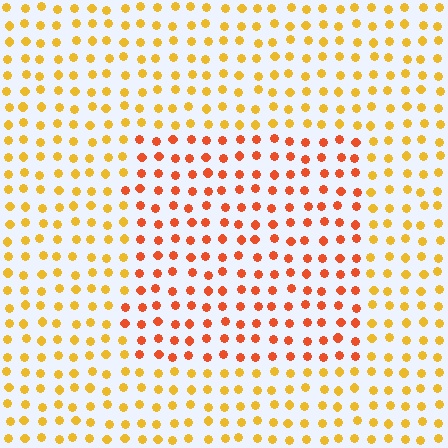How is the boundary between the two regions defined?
The boundary is defined purely by a slight shift in hue (about 34 degrees). Spacing, size, and orientation are identical on both sides.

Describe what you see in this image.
The image is filled with small yellow elements in a uniform arrangement. A rectangle-shaped region is visible where the elements are tinted to a slightly different hue, forming a subtle color boundary.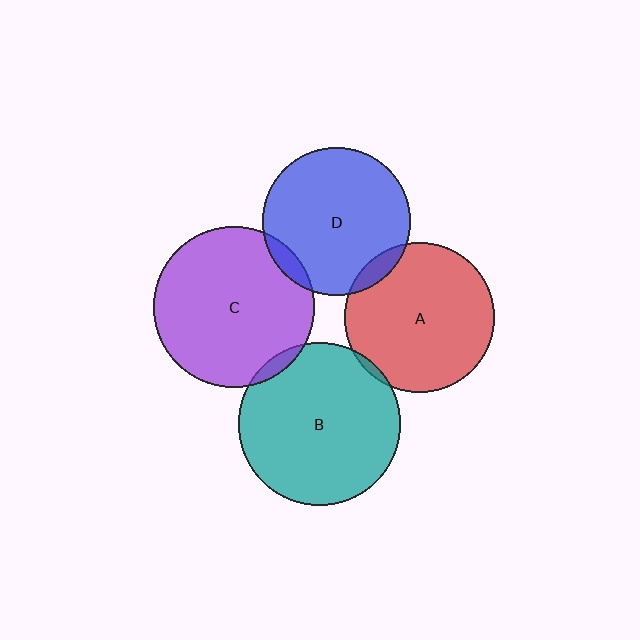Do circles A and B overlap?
Yes.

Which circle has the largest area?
Circle B (teal).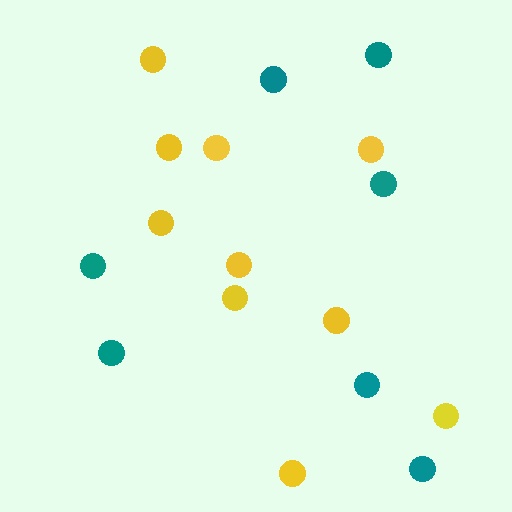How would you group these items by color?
There are 2 groups: one group of teal circles (7) and one group of yellow circles (10).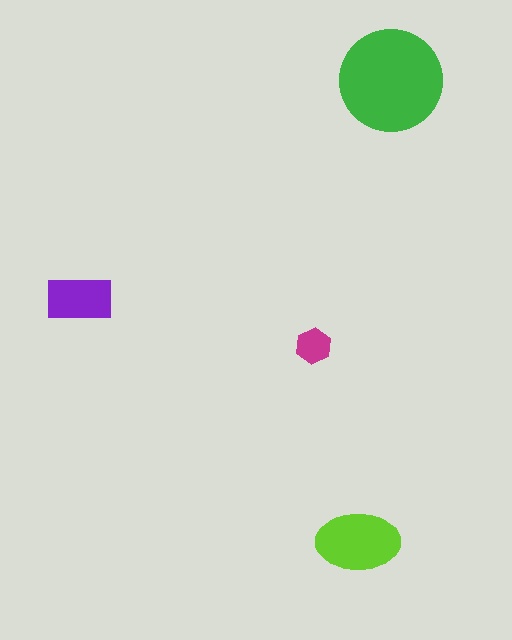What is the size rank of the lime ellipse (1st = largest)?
2nd.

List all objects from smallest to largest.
The magenta hexagon, the purple rectangle, the lime ellipse, the green circle.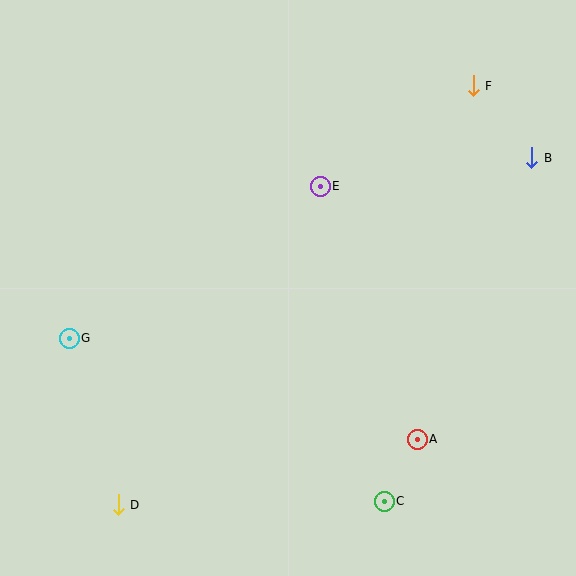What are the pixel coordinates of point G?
Point G is at (69, 338).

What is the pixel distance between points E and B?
The distance between E and B is 213 pixels.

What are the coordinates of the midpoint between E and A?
The midpoint between E and A is at (369, 313).